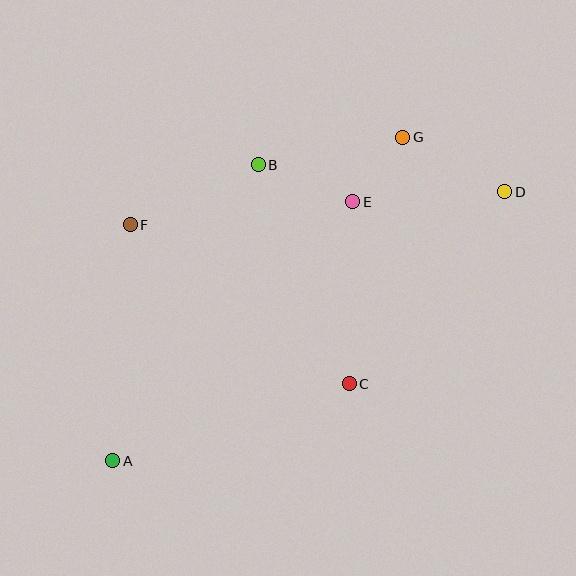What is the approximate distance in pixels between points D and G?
The distance between D and G is approximately 116 pixels.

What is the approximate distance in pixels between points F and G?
The distance between F and G is approximately 286 pixels.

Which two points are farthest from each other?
Points A and D are farthest from each other.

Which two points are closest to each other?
Points E and G are closest to each other.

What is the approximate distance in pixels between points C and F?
The distance between C and F is approximately 271 pixels.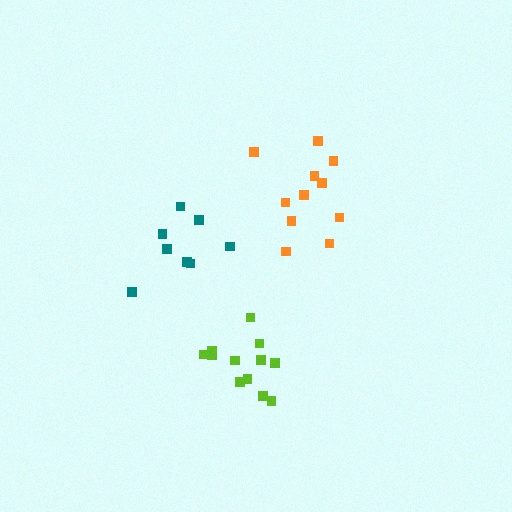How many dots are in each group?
Group 1: 8 dots, Group 2: 13 dots, Group 3: 11 dots (32 total).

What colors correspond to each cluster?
The clusters are colored: teal, lime, orange.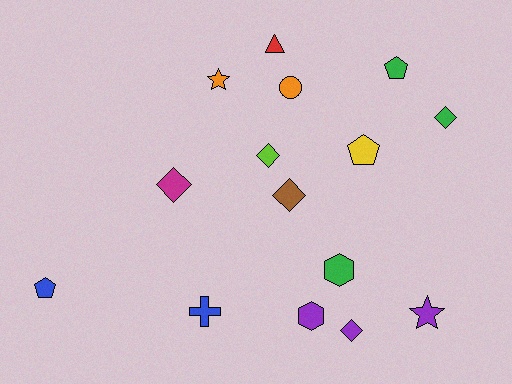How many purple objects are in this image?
There are 3 purple objects.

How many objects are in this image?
There are 15 objects.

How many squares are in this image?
There are no squares.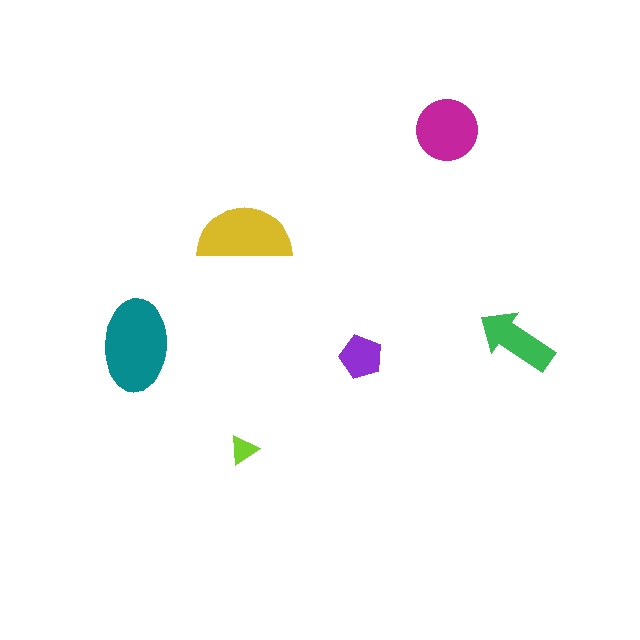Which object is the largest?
The teal ellipse.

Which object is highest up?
The magenta circle is topmost.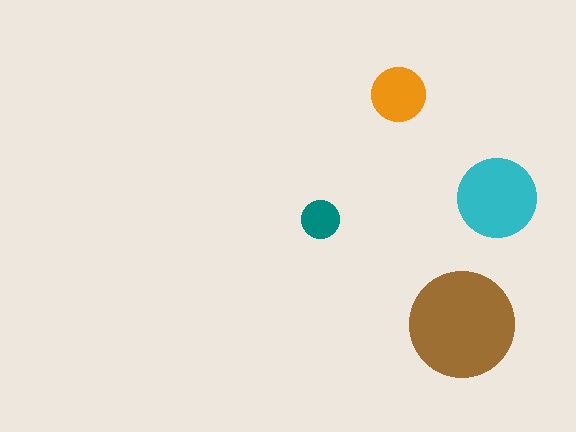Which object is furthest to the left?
The teal circle is leftmost.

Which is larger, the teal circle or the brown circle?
The brown one.